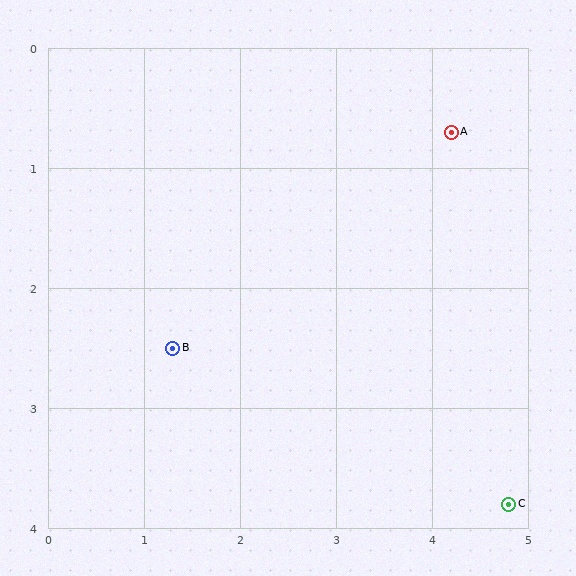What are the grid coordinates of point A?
Point A is at approximately (4.2, 0.7).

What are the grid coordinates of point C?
Point C is at approximately (4.8, 3.8).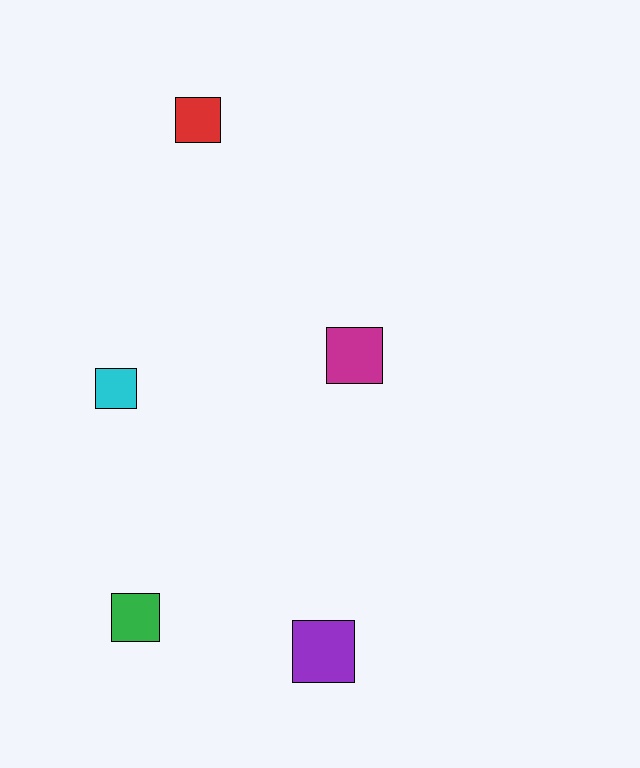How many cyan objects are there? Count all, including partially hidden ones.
There is 1 cyan object.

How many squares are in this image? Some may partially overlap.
There are 5 squares.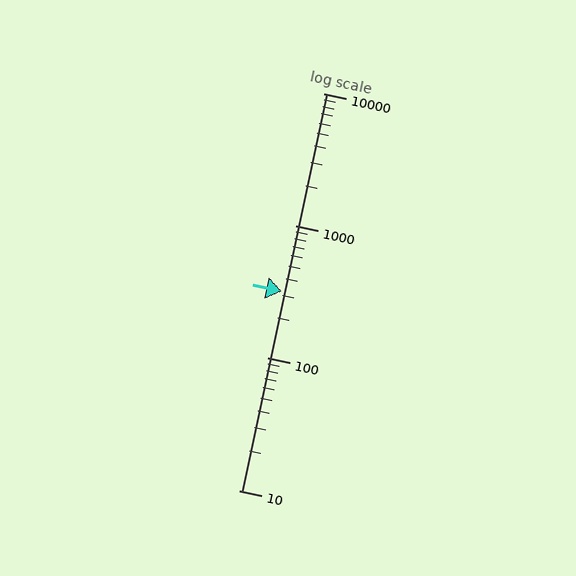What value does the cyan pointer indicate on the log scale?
The pointer indicates approximately 320.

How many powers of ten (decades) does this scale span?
The scale spans 3 decades, from 10 to 10000.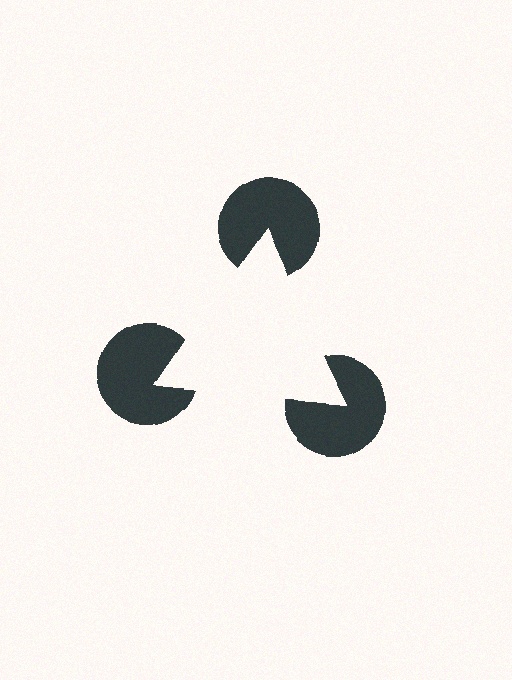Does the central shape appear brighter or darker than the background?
It typically appears slightly brighter than the background, even though no actual brightness change is drawn.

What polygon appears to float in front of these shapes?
An illusory triangle — its edges are inferred from the aligned wedge cuts in the pac-man discs, not physically drawn.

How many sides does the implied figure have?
3 sides.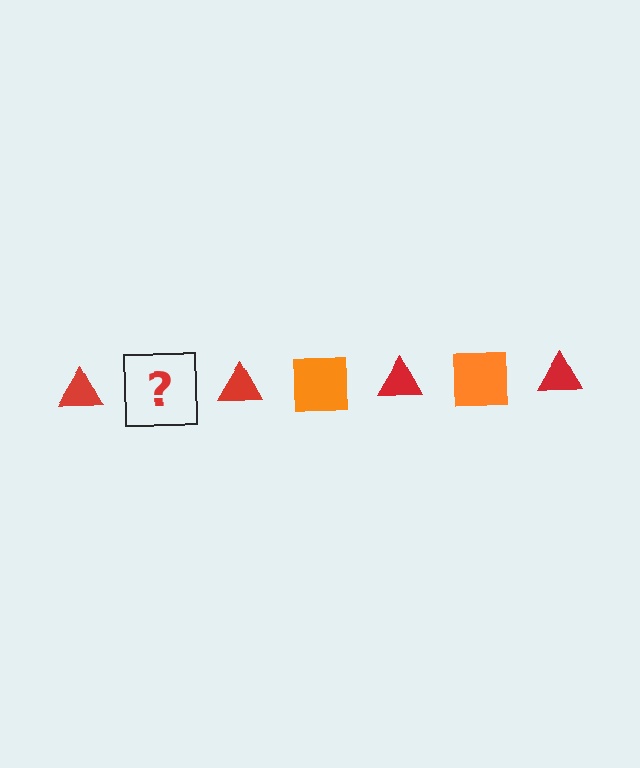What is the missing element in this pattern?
The missing element is an orange square.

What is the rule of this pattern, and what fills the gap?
The rule is that the pattern alternates between red triangle and orange square. The gap should be filled with an orange square.